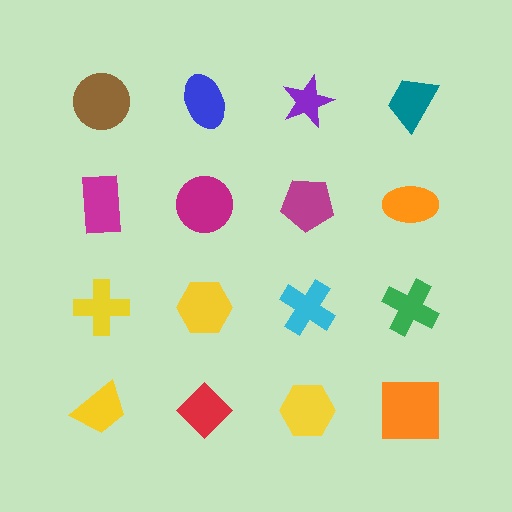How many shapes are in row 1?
4 shapes.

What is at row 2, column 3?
A magenta pentagon.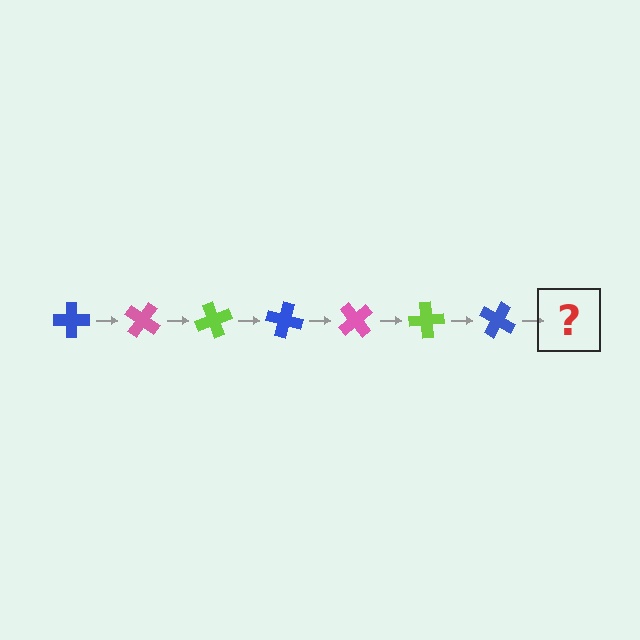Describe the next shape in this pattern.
It should be a pink cross, rotated 245 degrees from the start.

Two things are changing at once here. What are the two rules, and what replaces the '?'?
The two rules are that it rotates 35 degrees each step and the color cycles through blue, pink, and lime. The '?' should be a pink cross, rotated 245 degrees from the start.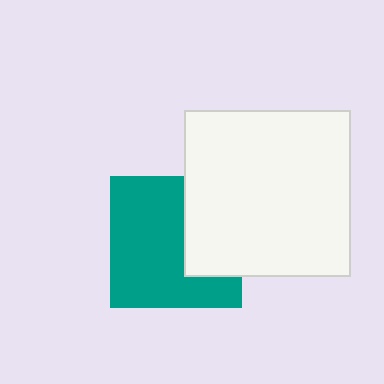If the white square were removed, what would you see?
You would see the complete teal square.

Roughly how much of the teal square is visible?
Most of it is visible (roughly 66%).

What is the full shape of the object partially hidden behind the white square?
The partially hidden object is a teal square.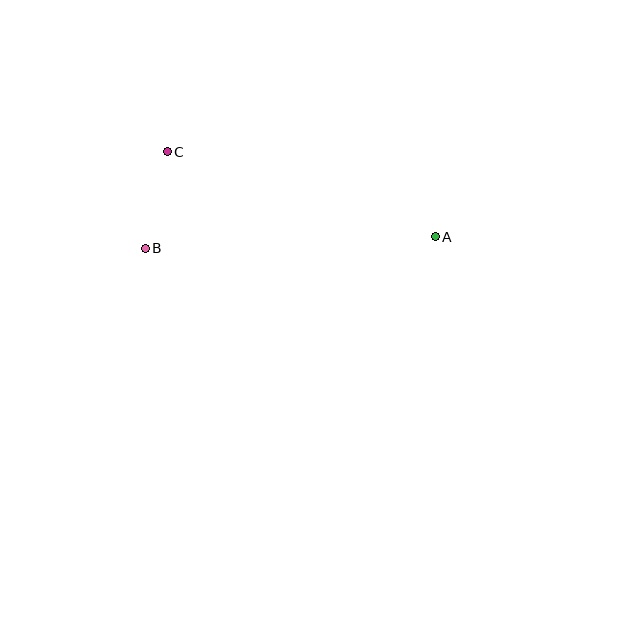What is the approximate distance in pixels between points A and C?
The distance between A and C is approximately 281 pixels.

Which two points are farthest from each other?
Points A and B are farthest from each other.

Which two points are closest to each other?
Points B and C are closest to each other.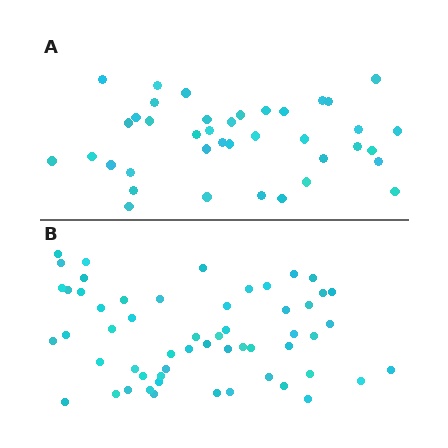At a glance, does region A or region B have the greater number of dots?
Region B (the bottom region) has more dots.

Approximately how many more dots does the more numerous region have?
Region B has approximately 15 more dots than region A.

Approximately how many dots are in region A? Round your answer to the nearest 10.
About 40 dots. (The exact count is 39, which rounds to 40.)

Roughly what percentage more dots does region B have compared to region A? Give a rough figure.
About 45% more.